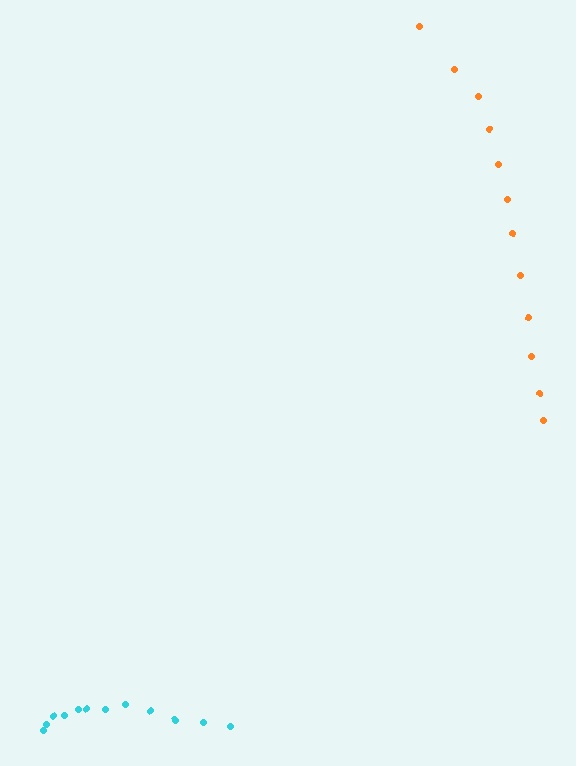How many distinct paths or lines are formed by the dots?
There are 2 distinct paths.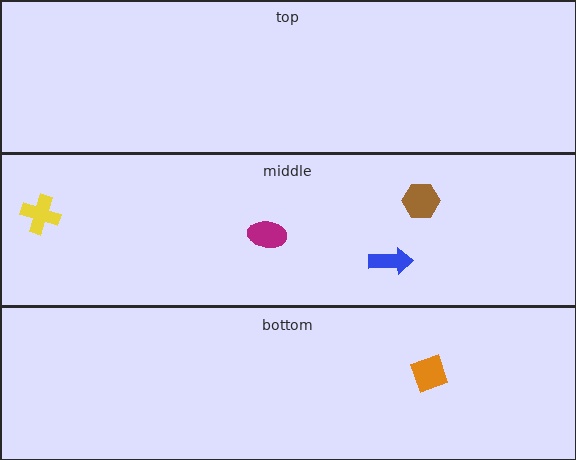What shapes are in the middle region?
The magenta ellipse, the brown hexagon, the blue arrow, the yellow cross.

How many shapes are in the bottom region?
1.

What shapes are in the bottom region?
The orange diamond.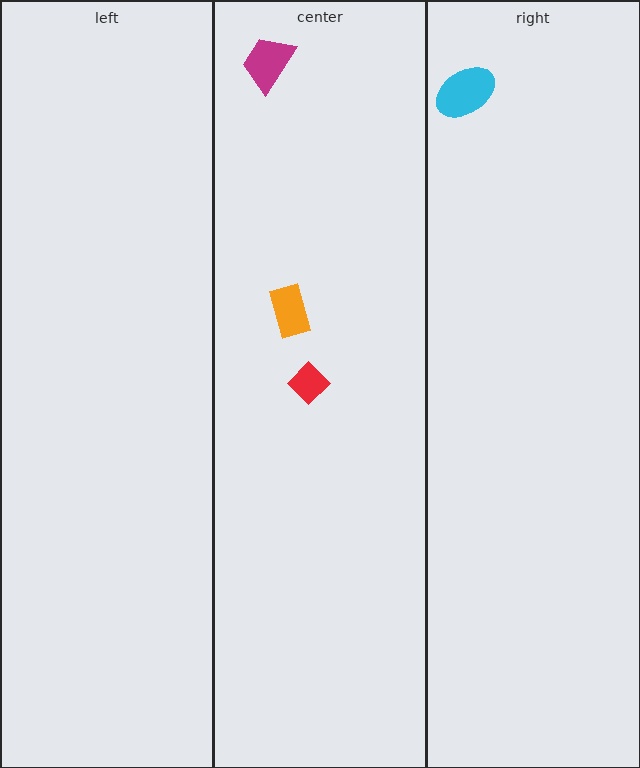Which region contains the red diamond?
The center region.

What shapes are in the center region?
The orange rectangle, the magenta trapezoid, the red diamond.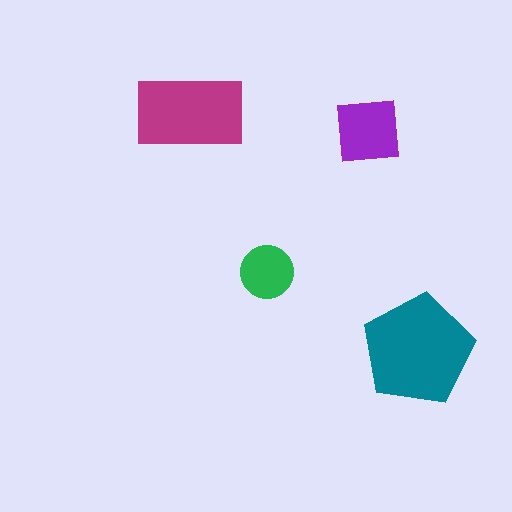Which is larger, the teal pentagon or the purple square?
The teal pentagon.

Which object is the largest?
The teal pentagon.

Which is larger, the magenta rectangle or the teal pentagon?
The teal pentagon.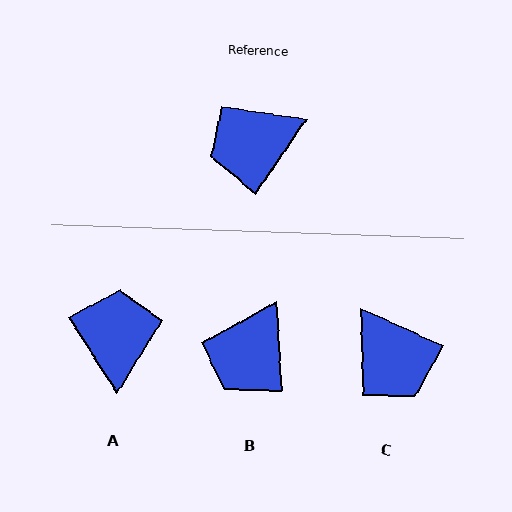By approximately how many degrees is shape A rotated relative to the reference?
Approximately 113 degrees clockwise.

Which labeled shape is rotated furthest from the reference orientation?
A, about 113 degrees away.